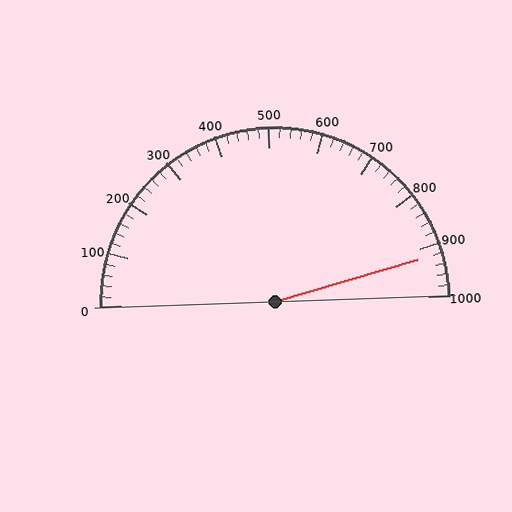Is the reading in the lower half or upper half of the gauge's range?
The reading is in the upper half of the range (0 to 1000).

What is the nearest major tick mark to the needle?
The nearest major tick mark is 900.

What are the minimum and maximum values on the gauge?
The gauge ranges from 0 to 1000.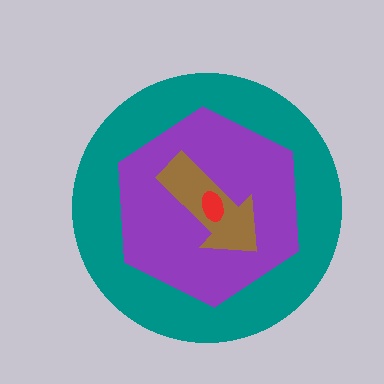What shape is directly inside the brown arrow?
The red ellipse.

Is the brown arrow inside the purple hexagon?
Yes.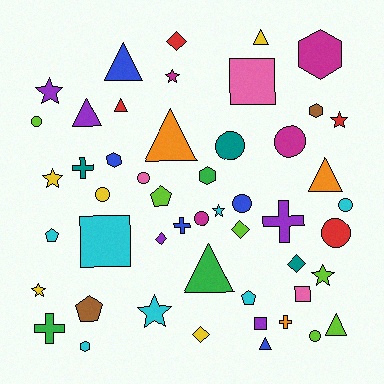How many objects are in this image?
There are 50 objects.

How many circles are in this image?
There are 10 circles.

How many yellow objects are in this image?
There are 5 yellow objects.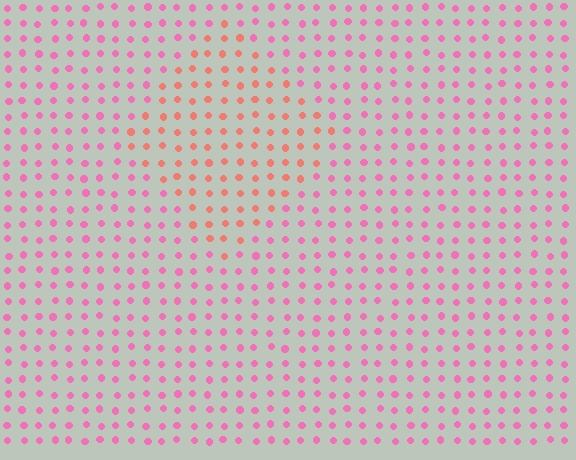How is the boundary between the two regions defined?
The boundary is defined purely by a slight shift in hue (about 38 degrees). Spacing, size, and orientation are identical on both sides.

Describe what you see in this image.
The image is filled with small pink elements in a uniform arrangement. A diamond-shaped region is visible where the elements are tinted to a slightly different hue, forming a subtle color boundary.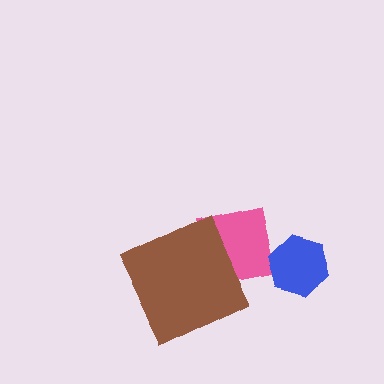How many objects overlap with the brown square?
1 object overlaps with the brown square.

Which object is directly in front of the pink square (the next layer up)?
The blue hexagon is directly in front of the pink square.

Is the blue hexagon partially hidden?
No, no other shape covers it.